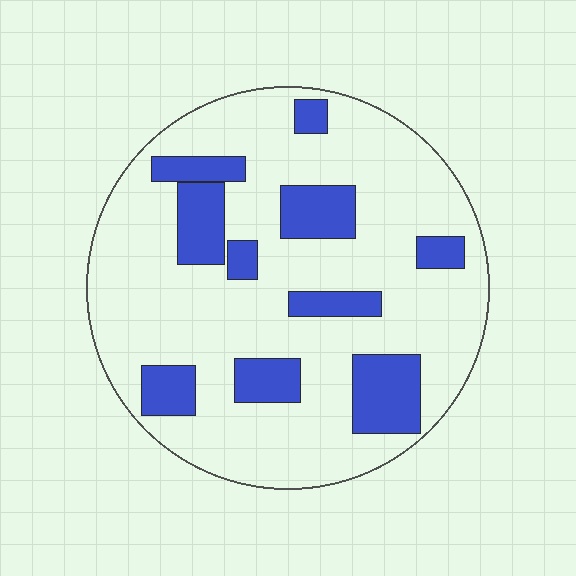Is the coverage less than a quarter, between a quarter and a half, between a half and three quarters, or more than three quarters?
Less than a quarter.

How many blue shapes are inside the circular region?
10.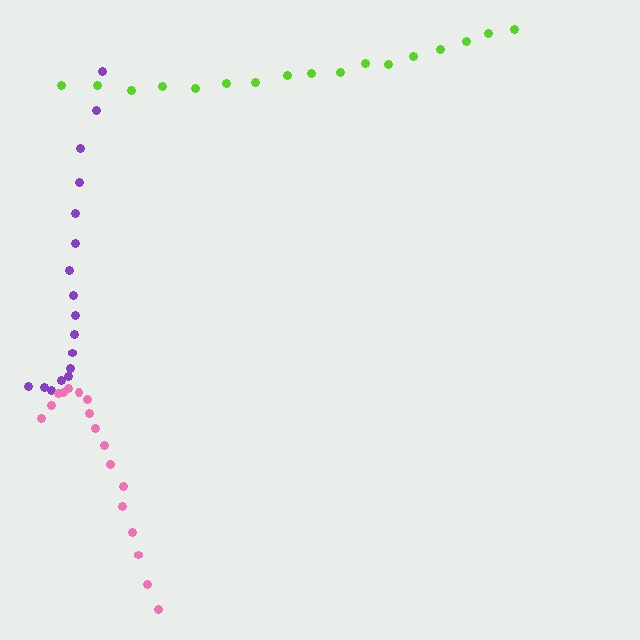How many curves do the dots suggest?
There are 3 distinct paths.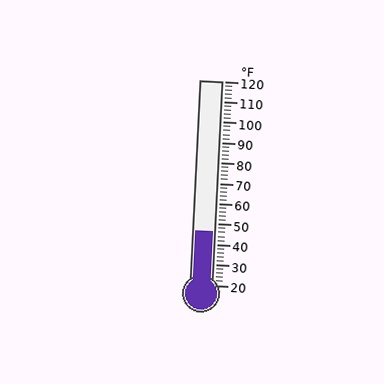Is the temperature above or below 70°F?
The temperature is below 70°F.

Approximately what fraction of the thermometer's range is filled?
The thermometer is filled to approximately 25% of its range.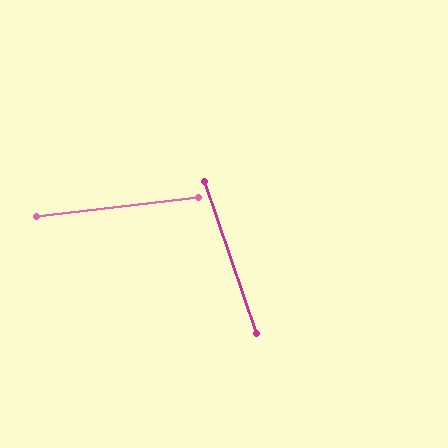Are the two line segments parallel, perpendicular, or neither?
Neither parallel nor perpendicular — they differ by about 78°.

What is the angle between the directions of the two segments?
Approximately 78 degrees.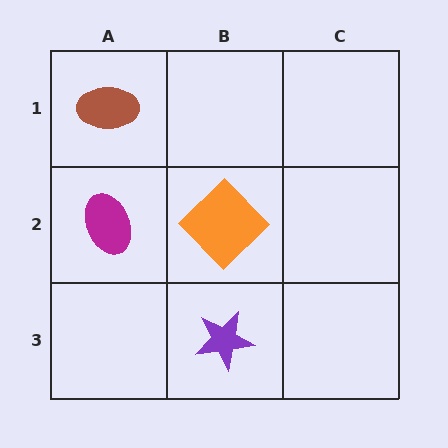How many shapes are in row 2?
2 shapes.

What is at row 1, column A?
A brown ellipse.